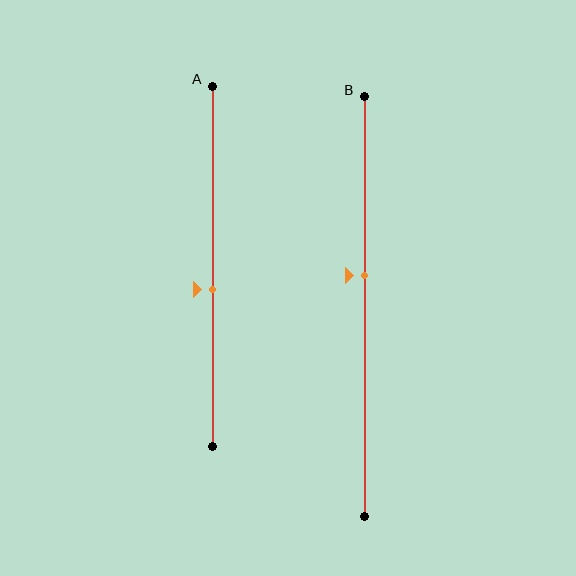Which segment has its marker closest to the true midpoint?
Segment A has its marker closest to the true midpoint.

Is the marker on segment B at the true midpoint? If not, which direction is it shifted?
No, the marker on segment B is shifted upward by about 7% of the segment length.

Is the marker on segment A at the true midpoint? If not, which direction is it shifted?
No, the marker on segment A is shifted downward by about 6% of the segment length.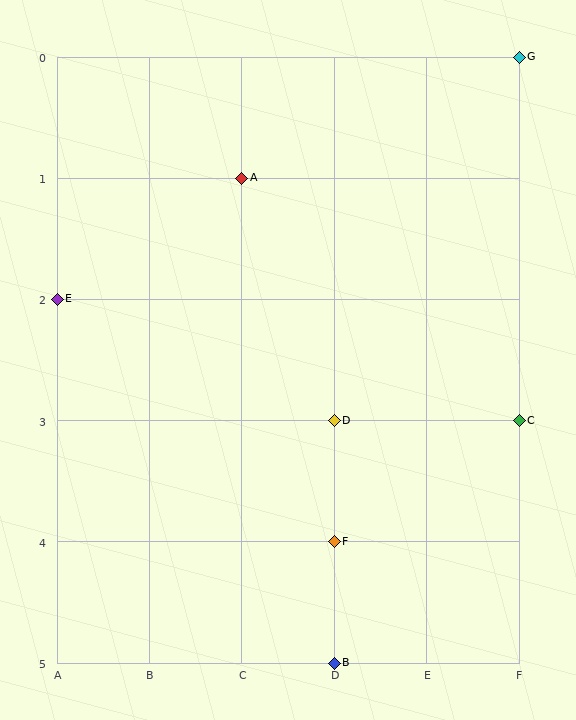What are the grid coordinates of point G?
Point G is at grid coordinates (F, 0).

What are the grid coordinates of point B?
Point B is at grid coordinates (D, 5).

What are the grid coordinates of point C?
Point C is at grid coordinates (F, 3).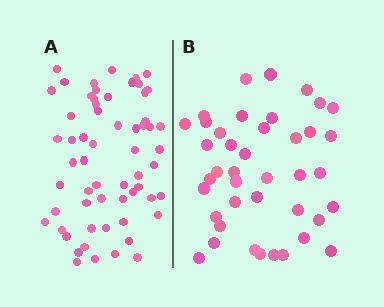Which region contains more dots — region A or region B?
Region A (the left region) has more dots.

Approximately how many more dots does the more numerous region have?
Region A has approximately 20 more dots than region B.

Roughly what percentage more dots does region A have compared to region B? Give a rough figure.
About 45% more.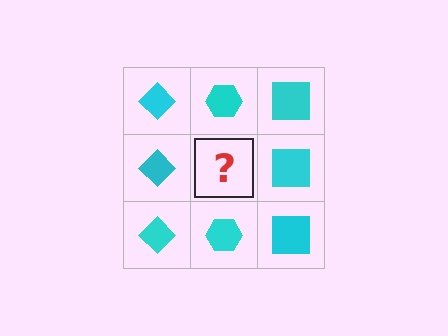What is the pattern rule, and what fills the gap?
The rule is that each column has a consistent shape. The gap should be filled with a cyan hexagon.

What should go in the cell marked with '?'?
The missing cell should contain a cyan hexagon.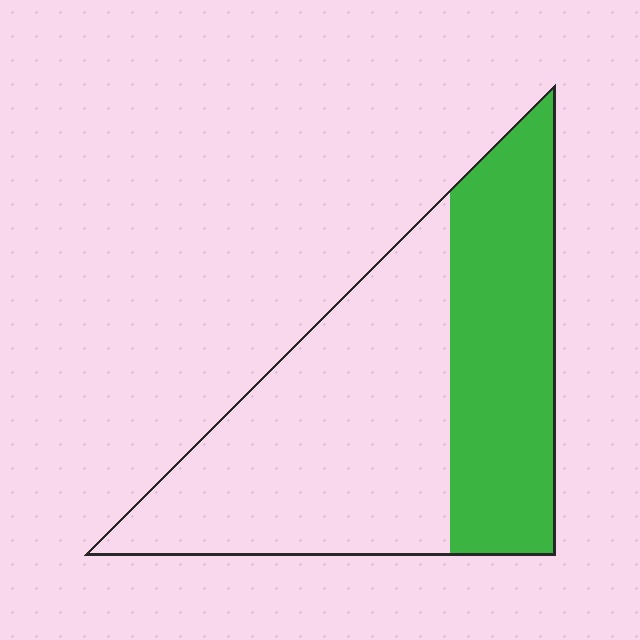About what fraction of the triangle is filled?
About two fifths (2/5).